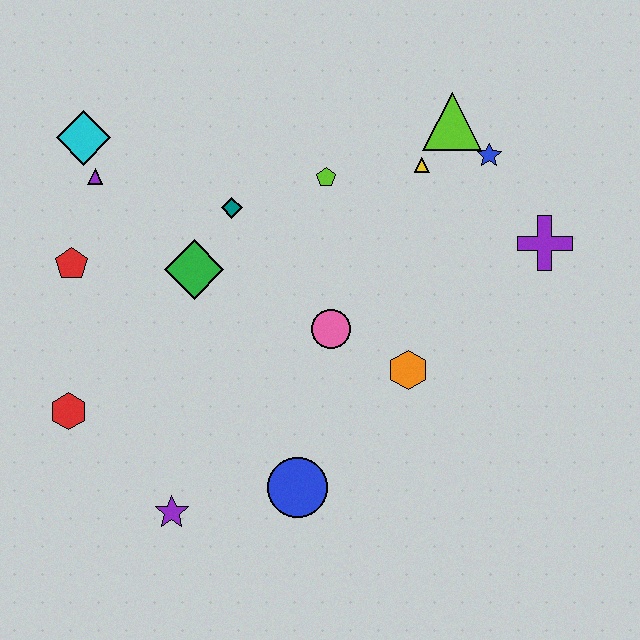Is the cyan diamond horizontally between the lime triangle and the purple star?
No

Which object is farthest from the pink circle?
The cyan diamond is farthest from the pink circle.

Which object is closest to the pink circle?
The orange hexagon is closest to the pink circle.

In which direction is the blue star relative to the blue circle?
The blue star is above the blue circle.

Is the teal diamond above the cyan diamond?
No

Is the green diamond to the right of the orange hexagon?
No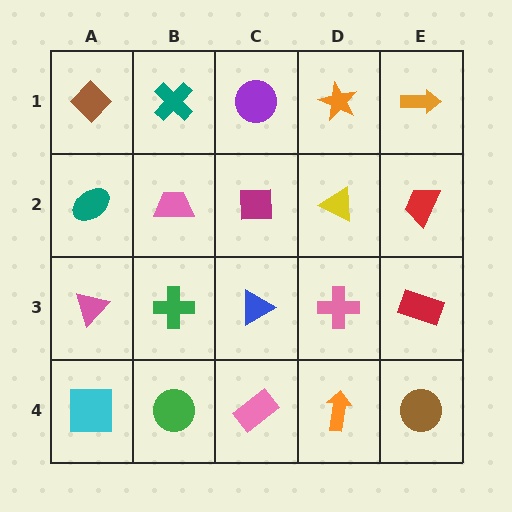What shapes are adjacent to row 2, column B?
A teal cross (row 1, column B), a green cross (row 3, column B), a teal ellipse (row 2, column A), a magenta square (row 2, column C).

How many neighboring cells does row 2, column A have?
3.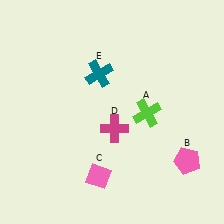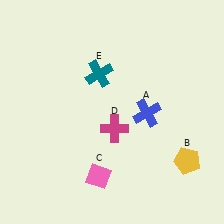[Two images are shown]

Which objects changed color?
A changed from lime to blue. B changed from pink to yellow.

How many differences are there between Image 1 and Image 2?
There are 2 differences between the two images.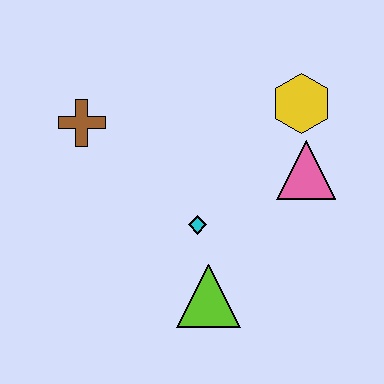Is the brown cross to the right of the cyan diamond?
No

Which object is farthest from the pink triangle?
The brown cross is farthest from the pink triangle.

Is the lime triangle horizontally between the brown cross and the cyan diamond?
No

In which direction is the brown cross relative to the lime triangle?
The brown cross is above the lime triangle.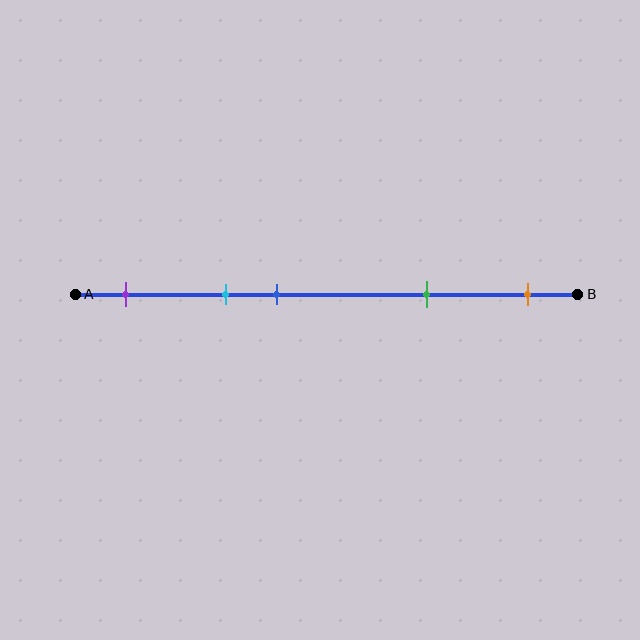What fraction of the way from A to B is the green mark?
The green mark is approximately 70% (0.7) of the way from A to B.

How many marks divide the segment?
There are 5 marks dividing the segment.